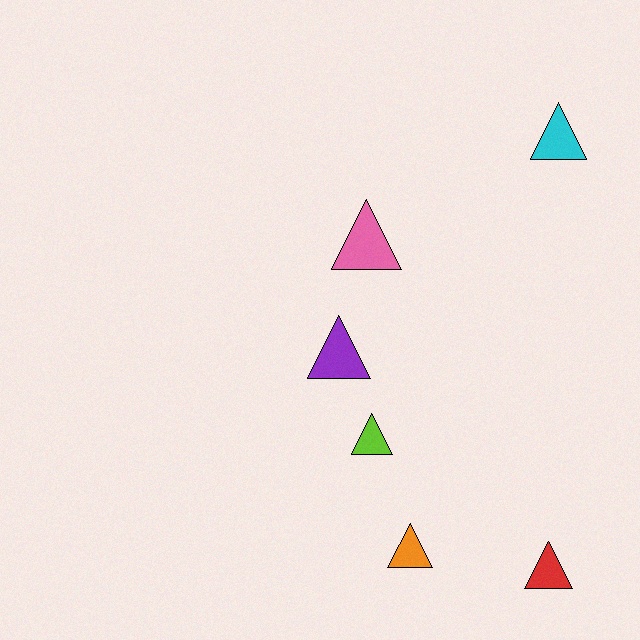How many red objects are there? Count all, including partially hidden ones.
There is 1 red object.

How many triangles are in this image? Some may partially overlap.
There are 6 triangles.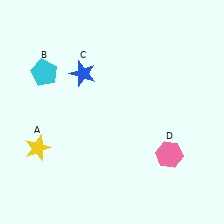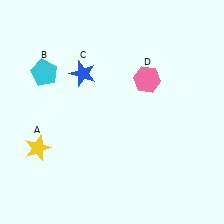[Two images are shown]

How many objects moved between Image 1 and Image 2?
1 object moved between the two images.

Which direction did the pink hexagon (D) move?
The pink hexagon (D) moved up.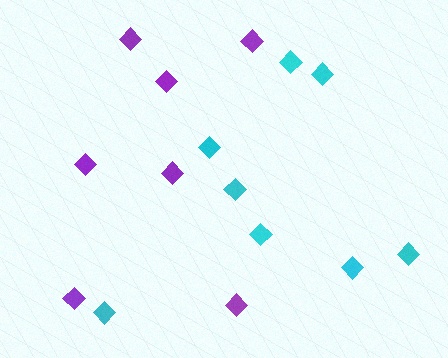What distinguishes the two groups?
There are 2 groups: one group of cyan diamonds (8) and one group of purple diamonds (7).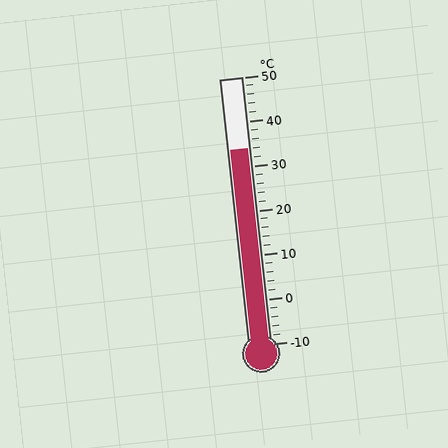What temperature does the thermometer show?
The thermometer shows approximately 34°C.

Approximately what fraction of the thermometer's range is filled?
The thermometer is filled to approximately 75% of its range.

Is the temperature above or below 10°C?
The temperature is above 10°C.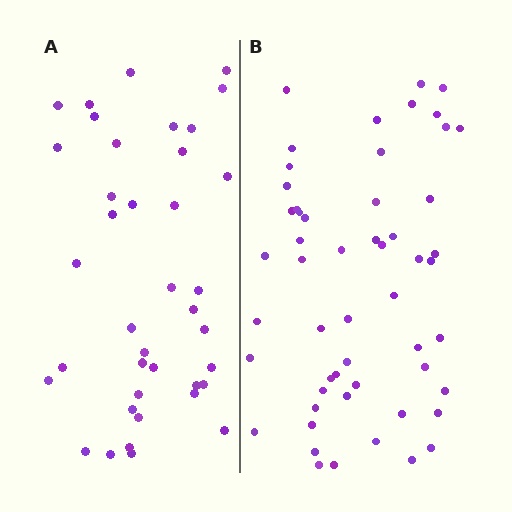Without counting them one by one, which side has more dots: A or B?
Region B (the right region) has more dots.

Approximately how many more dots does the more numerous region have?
Region B has approximately 15 more dots than region A.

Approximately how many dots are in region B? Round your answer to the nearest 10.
About 50 dots. (The exact count is 54, which rounds to 50.)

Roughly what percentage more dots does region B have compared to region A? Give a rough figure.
About 40% more.